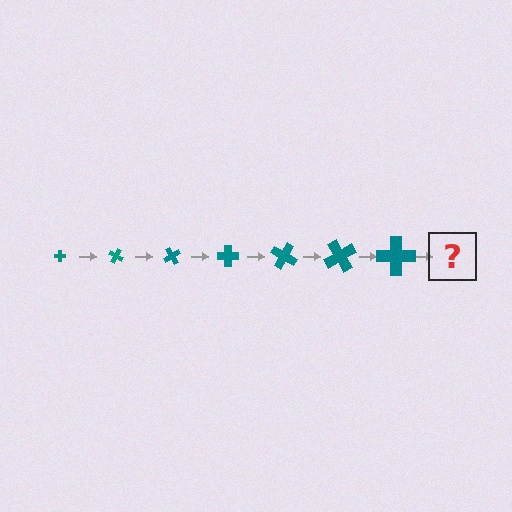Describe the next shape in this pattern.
It should be a cross, larger than the previous one and rotated 210 degrees from the start.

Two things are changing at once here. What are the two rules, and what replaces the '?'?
The two rules are that the cross grows larger each step and it rotates 30 degrees each step. The '?' should be a cross, larger than the previous one and rotated 210 degrees from the start.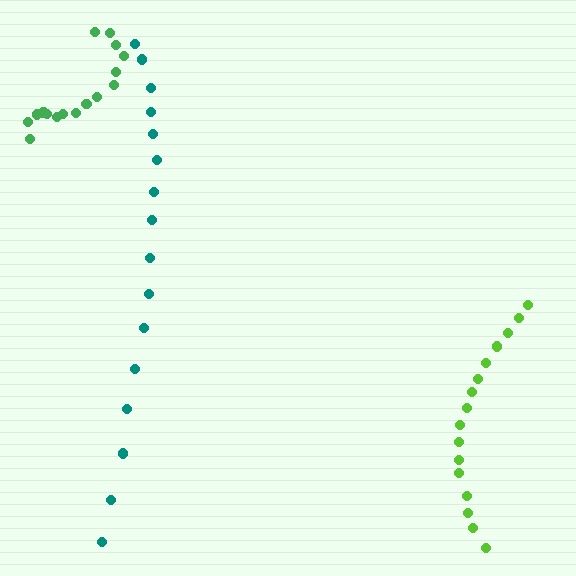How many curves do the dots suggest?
There are 3 distinct paths.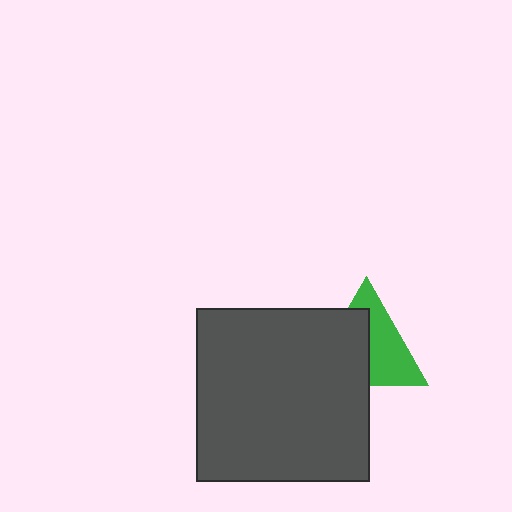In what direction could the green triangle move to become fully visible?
The green triangle could move toward the upper-right. That would shift it out from behind the dark gray square entirely.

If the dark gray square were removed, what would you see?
You would see the complete green triangle.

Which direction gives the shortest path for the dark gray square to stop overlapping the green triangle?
Moving toward the lower-left gives the shortest separation.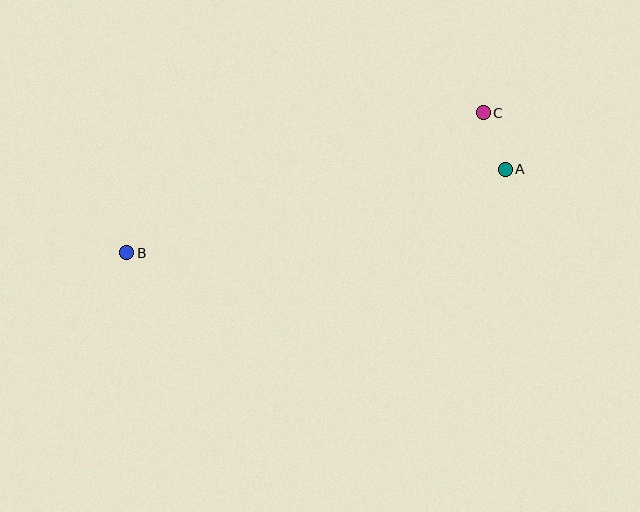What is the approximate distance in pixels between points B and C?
The distance between B and C is approximately 383 pixels.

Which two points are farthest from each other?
Points A and B are farthest from each other.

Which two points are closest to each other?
Points A and C are closest to each other.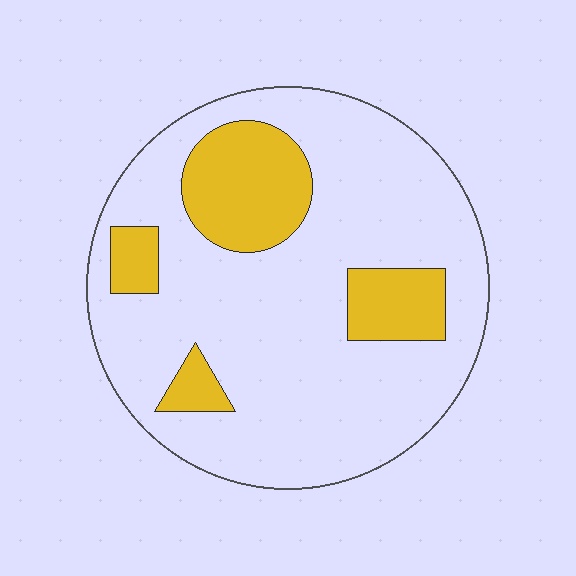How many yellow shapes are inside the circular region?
4.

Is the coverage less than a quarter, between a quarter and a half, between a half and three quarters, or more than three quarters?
Less than a quarter.